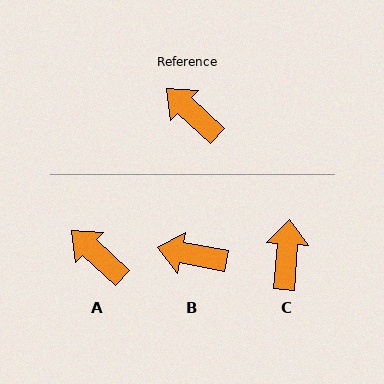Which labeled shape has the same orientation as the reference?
A.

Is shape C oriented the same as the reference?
No, it is off by about 52 degrees.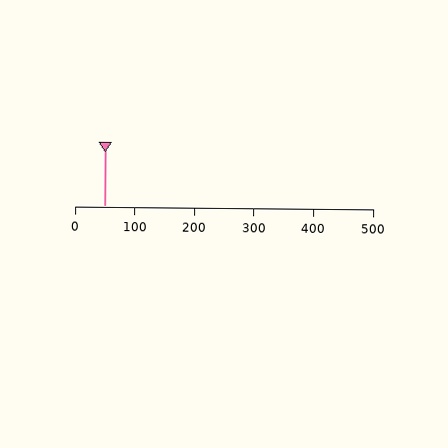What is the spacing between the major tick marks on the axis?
The major ticks are spaced 100 apart.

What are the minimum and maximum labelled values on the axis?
The axis runs from 0 to 500.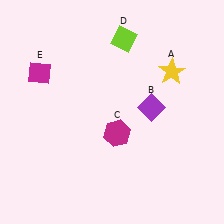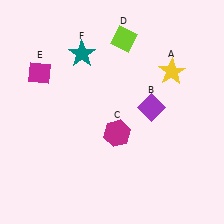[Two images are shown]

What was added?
A teal star (F) was added in Image 2.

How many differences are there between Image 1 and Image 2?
There is 1 difference between the two images.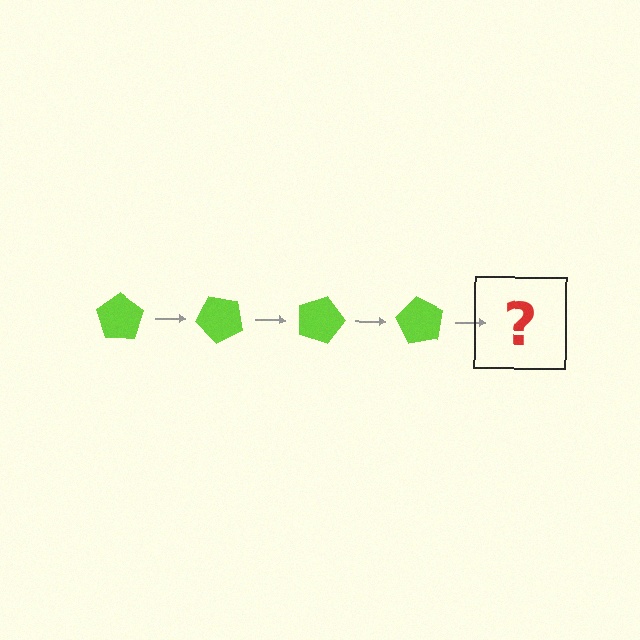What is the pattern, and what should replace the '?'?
The pattern is that the pentagon rotates 45 degrees each step. The '?' should be a lime pentagon rotated 180 degrees.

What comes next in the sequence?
The next element should be a lime pentagon rotated 180 degrees.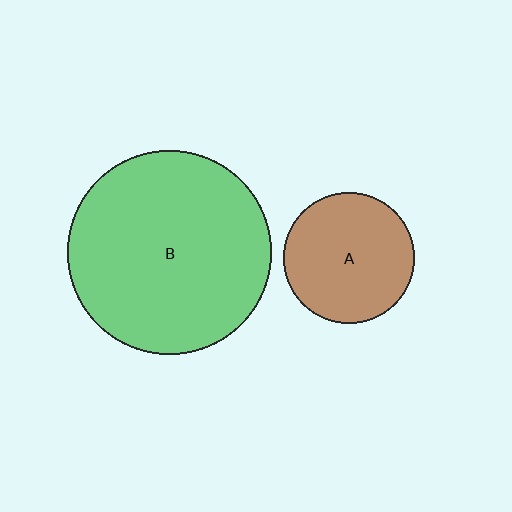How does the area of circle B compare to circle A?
Approximately 2.4 times.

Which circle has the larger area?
Circle B (green).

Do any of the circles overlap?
No, none of the circles overlap.